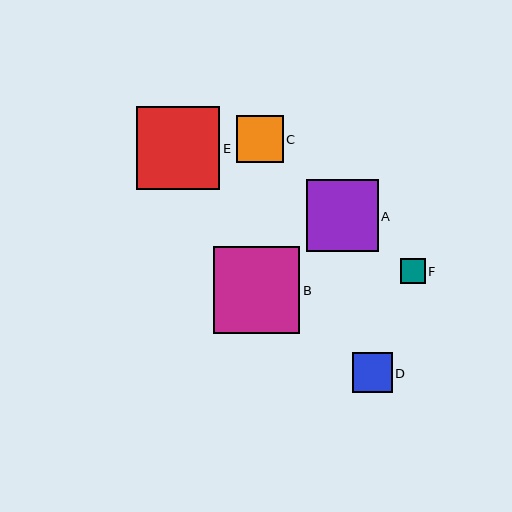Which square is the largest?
Square B is the largest with a size of approximately 87 pixels.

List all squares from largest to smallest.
From largest to smallest: B, E, A, C, D, F.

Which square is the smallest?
Square F is the smallest with a size of approximately 25 pixels.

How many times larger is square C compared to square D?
Square C is approximately 1.2 times the size of square D.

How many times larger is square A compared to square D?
Square A is approximately 1.8 times the size of square D.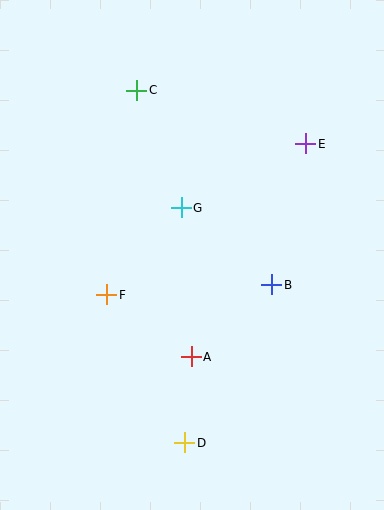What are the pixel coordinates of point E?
Point E is at (306, 144).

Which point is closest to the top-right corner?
Point E is closest to the top-right corner.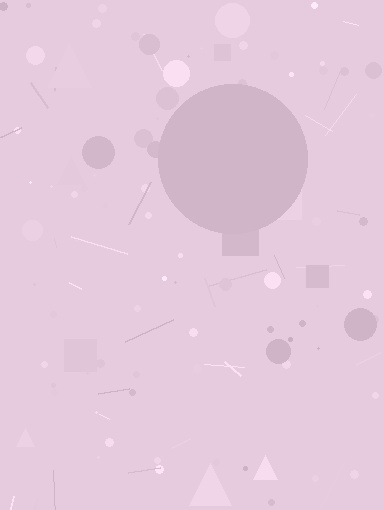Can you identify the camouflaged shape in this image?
The camouflaged shape is a circle.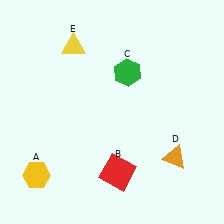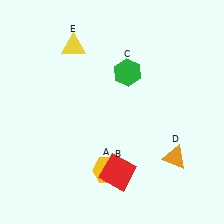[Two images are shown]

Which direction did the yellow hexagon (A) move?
The yellow hexagon (A) moved right.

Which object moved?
The yellow hexagon (A) moved right.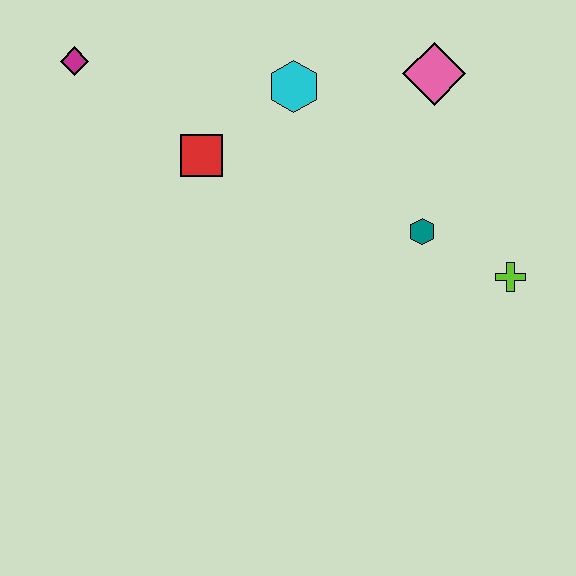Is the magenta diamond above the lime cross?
Yes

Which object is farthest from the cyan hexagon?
The lime cross is farthest from the cyan hexagon.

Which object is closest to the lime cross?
The teal hexagon is closest to the lime cross.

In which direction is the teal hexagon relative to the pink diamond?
The teal hexagon is below the pink diamond.